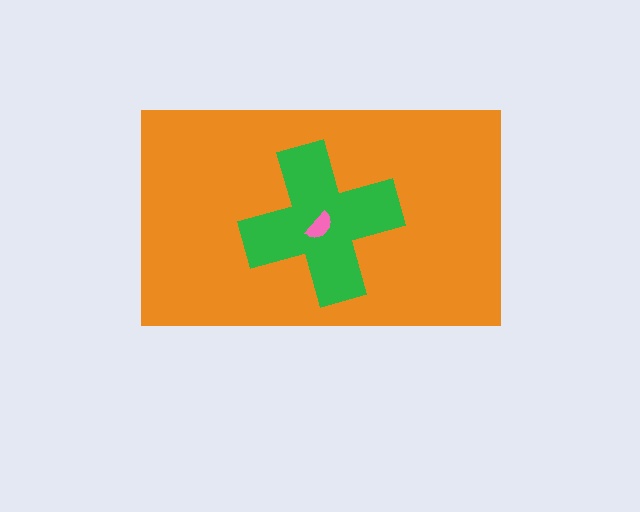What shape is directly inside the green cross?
The pink semicircle.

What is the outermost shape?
The orange rectangle.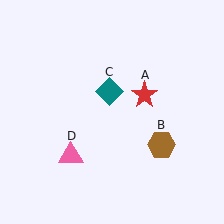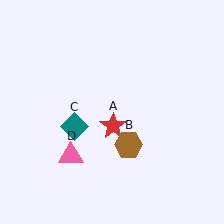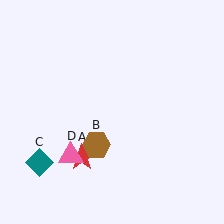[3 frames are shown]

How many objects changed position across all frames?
3 objects changed position: red star (object A), brown hexagon (object B), teal diamond (object C).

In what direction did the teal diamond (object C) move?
The teal diamond (object C) moved down and to the left.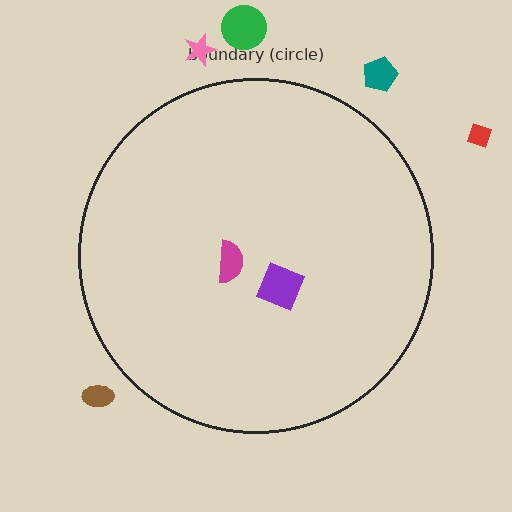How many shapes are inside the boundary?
2 inside, 5 outside.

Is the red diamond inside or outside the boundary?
Outside.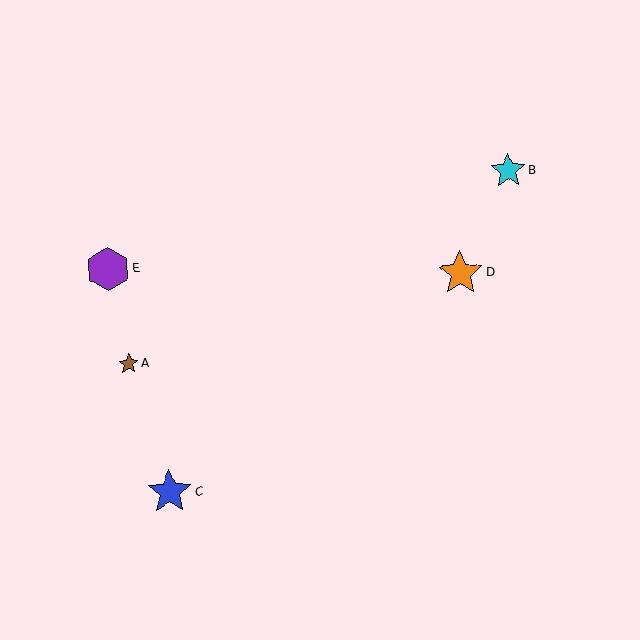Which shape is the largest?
The orange star (labeled D) is the largest.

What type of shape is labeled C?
Shape C is a blue star.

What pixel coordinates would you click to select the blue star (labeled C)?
Click at (170, 492) to select the blue star C.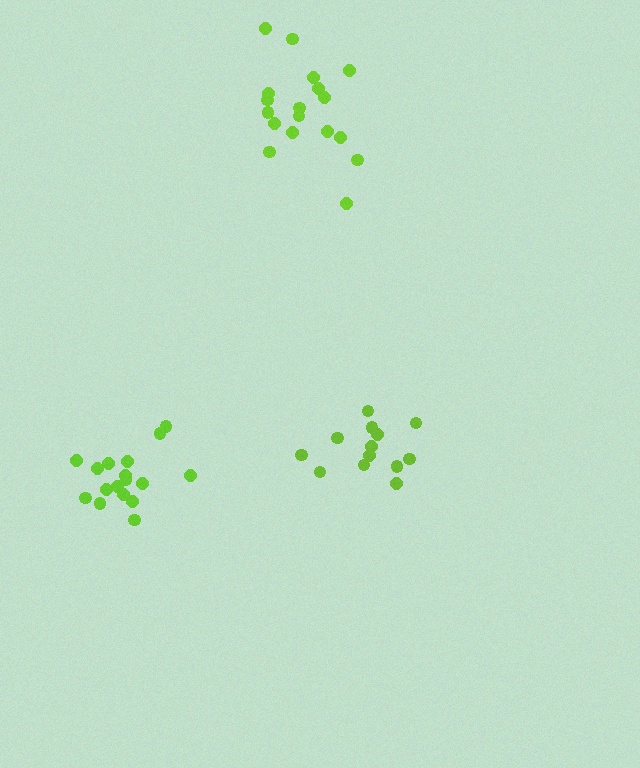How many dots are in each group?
Group 1: 13 dots, Group 2: 17 dots, Group 3: 18 dots (48 total).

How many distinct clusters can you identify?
There are 3 distinct clusters.